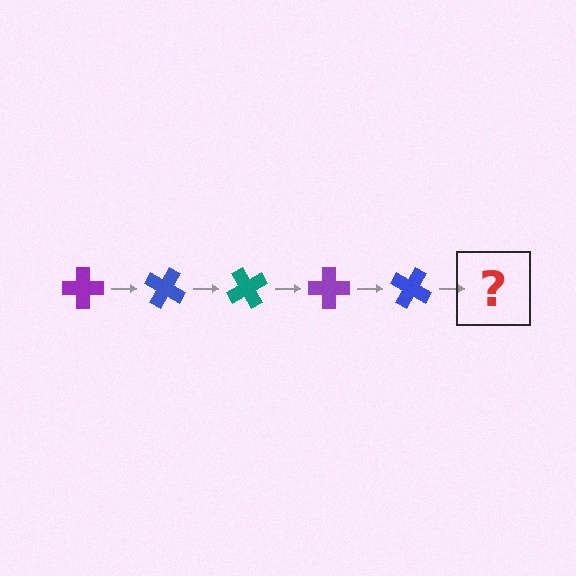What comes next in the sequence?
The next element should be a teal cross, rotated 150 degrees from the start.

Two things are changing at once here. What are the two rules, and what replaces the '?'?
The two rules are that it rotates 30 degrees each step and the color cycles through purple, blue, and teal. The '?' should be a teal cross, rotated 150 degrees from the start.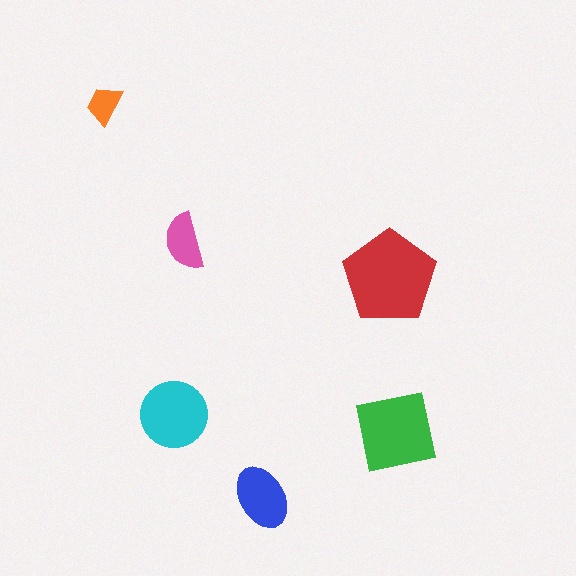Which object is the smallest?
The orange trapezoid.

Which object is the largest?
The red pentagon.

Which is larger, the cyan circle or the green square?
The green square.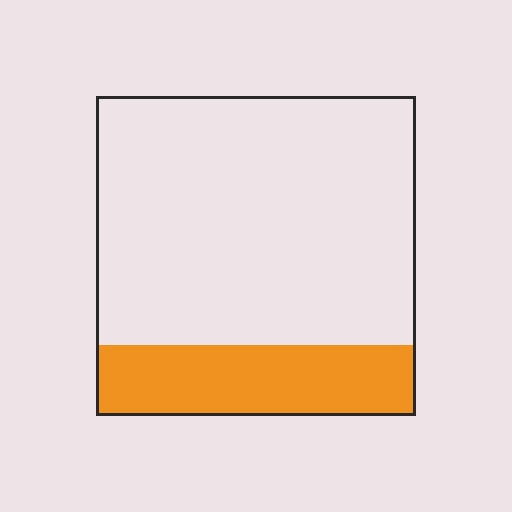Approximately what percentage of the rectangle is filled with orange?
Approximately 20%.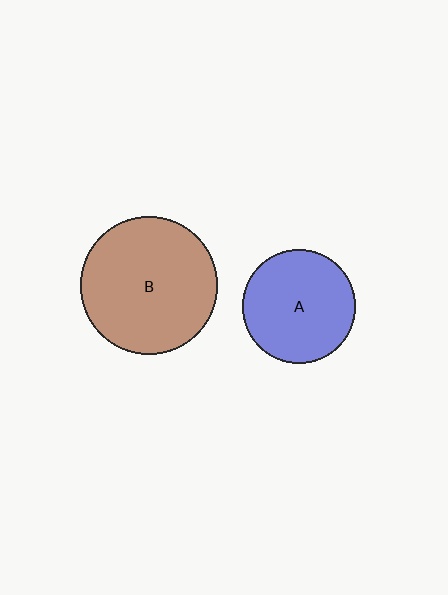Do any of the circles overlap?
No, none of the circles overlap.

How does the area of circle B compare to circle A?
Approximately 1.5 times.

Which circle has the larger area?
Circle B (brown).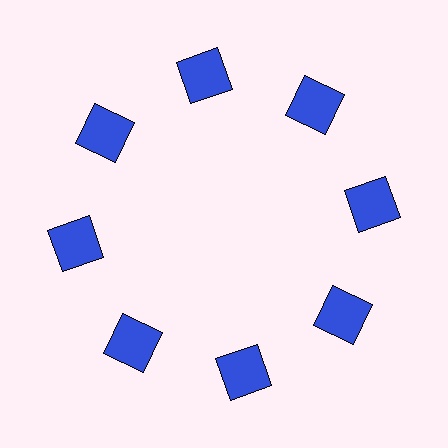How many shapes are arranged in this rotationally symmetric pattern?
There are 8 shapes, arranged in 8 groups of 1.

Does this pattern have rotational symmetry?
Yes, this pattern has 8-fold rotational symmetry. It looks the same after rotating 45 degrees around the center.